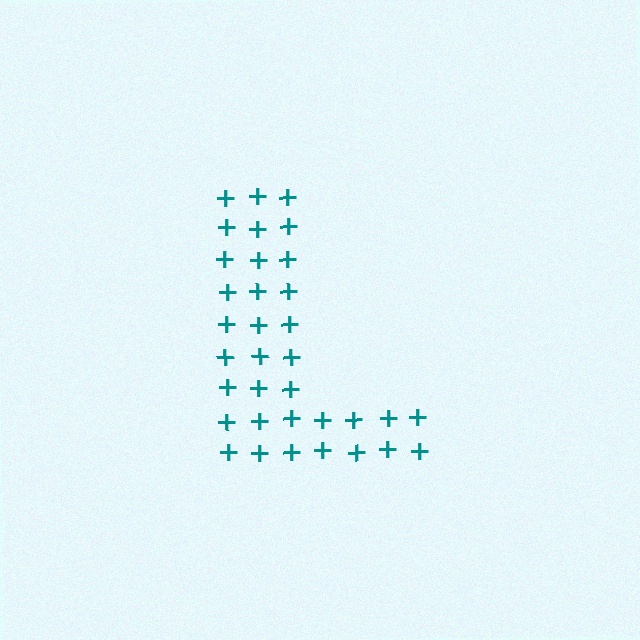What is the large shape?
The large shape is the letter L.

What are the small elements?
The small elements are plus signs.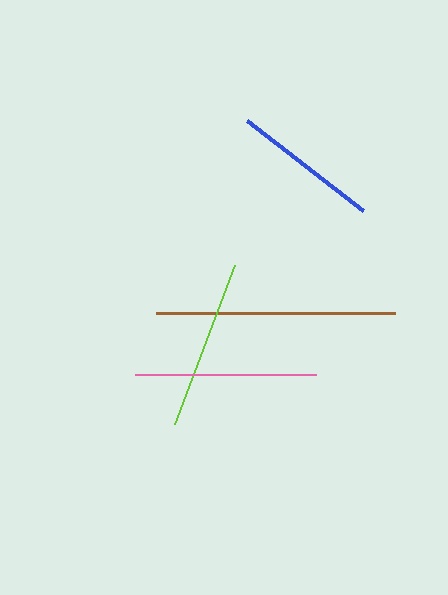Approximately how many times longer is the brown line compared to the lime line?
The brown line is approximately 1.4 times the length of the lime line.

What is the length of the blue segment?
The blue segment is approximately 146 pixels long.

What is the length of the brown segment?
The brown segment is approximately 239 pixels long.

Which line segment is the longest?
The brown line is the longest at approximately 239 pixels.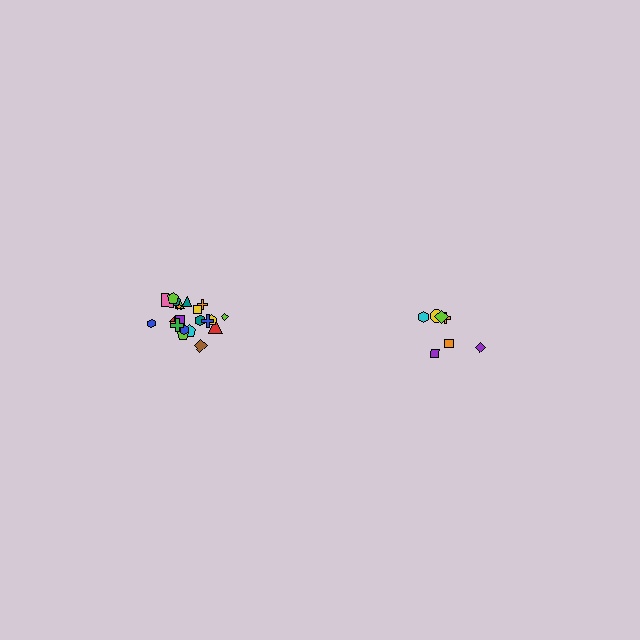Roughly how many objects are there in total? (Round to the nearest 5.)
Roughly 30 objects in total.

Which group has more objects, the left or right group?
The left group.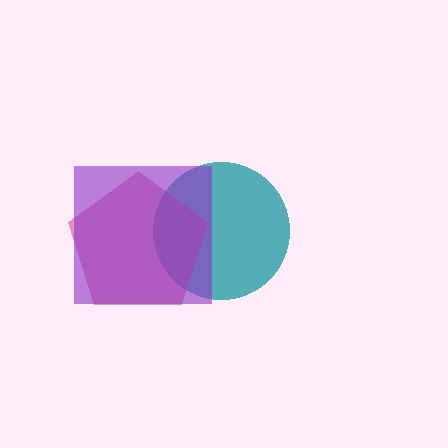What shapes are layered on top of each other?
The layered shapes are: a teal circle, a magenta pentagon, a purple square.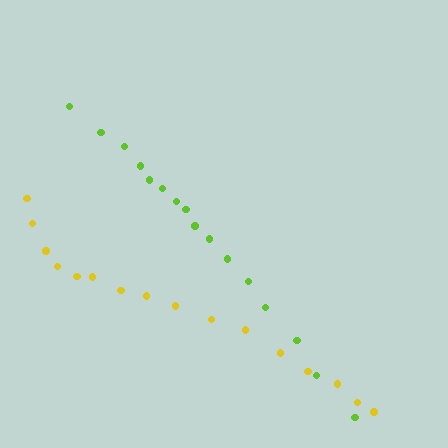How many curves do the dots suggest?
There are 2 distinct paths.